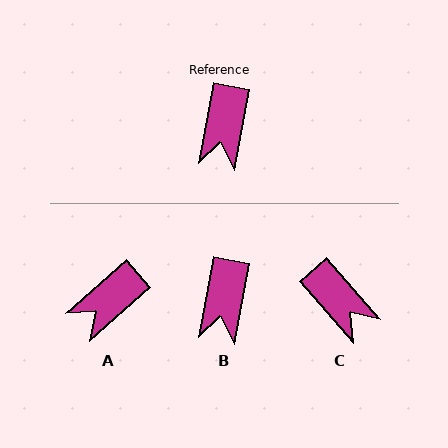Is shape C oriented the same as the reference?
No, it is off by about 52 degrees.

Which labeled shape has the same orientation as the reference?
B.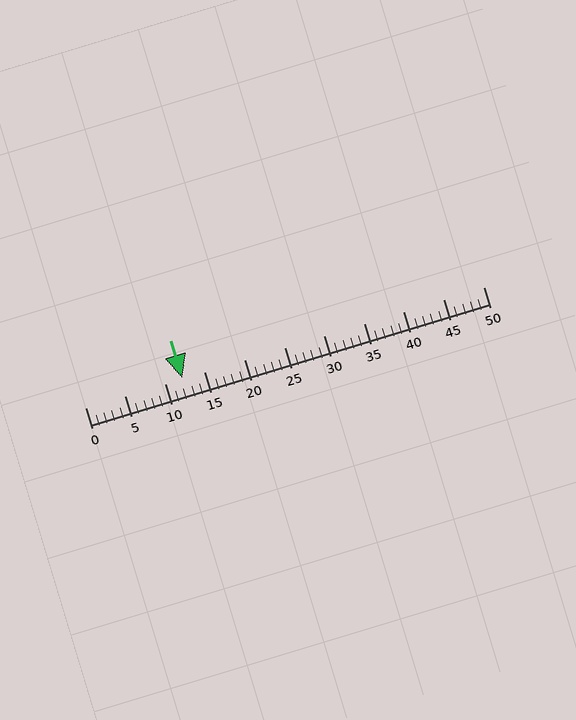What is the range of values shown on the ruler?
The ruler shows values from 0 to 50.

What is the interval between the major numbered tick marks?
The major tick marks are spaced 5 units apart.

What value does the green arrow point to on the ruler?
The green arrow points to approximately 12.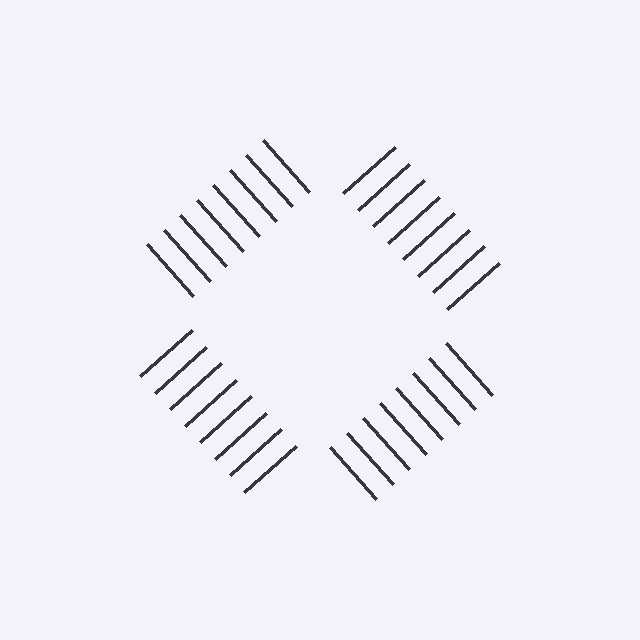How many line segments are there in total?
32 — 8 along each of the 4 edges.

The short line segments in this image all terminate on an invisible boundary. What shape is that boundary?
An illusory square — the line segments terminate on its edges but no continuous stroke is drawn.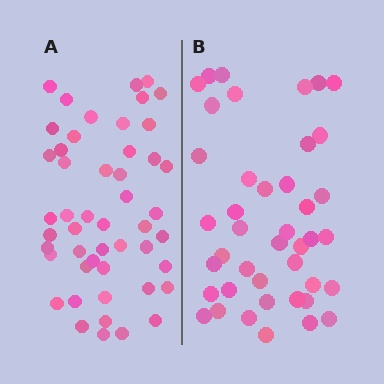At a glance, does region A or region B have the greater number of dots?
Region A (the left region) has more dots.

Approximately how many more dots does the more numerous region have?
Region A has roughly 8 or so more dots than region B.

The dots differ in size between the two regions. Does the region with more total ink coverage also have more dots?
No. Region B has more total ink coverage because its dots are larger, but region A actually contains more individual dots. Total area can be misleading — the number of items is what matters here.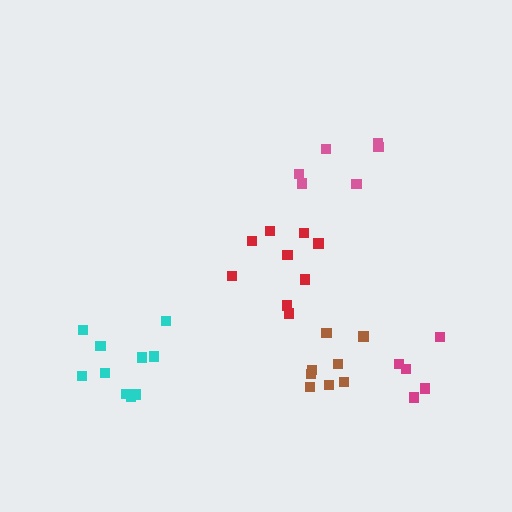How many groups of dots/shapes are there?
There are 5 groups.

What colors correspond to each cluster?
The clusters are colored: pink, cyan, red, magenta, brown.